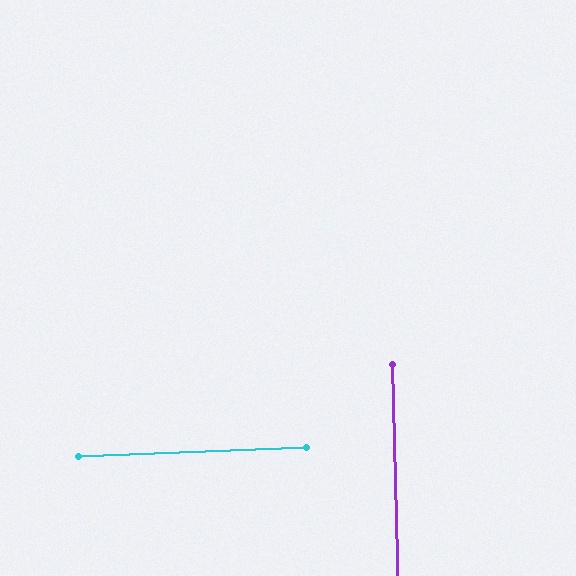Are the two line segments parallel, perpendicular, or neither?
Perpendicular — they meet at approximately 89°.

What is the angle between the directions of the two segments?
Approximately 89 degrees.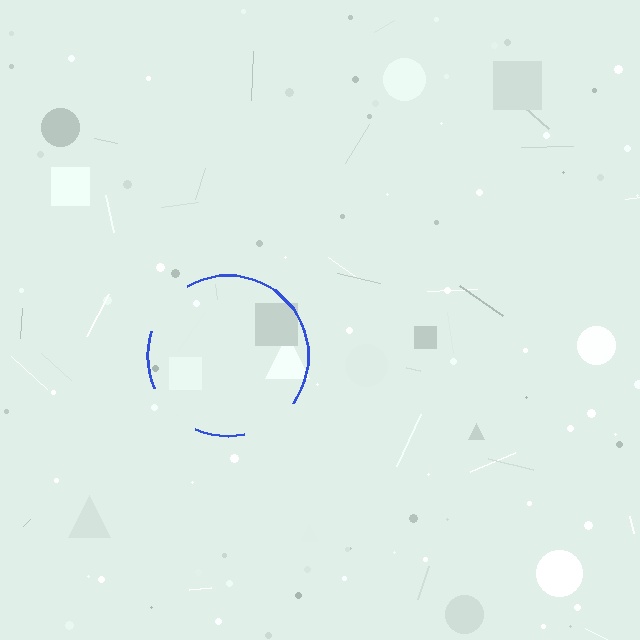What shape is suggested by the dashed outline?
The dashed outline suggests a circle.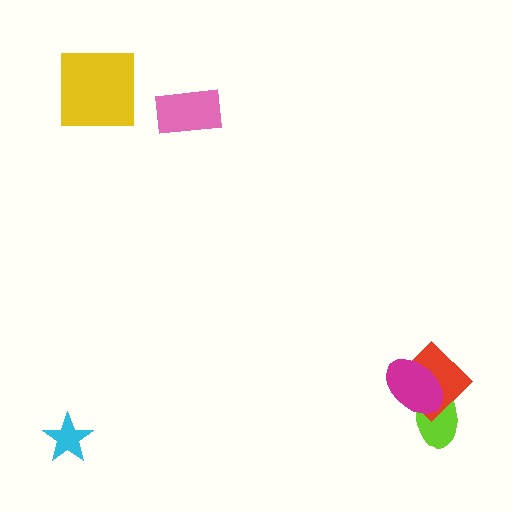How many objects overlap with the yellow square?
0 objects overlap with the yellow square.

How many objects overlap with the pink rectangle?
0 objects overlap with the pink rectangle.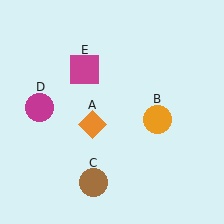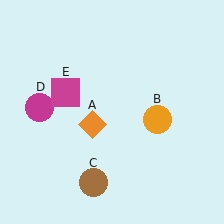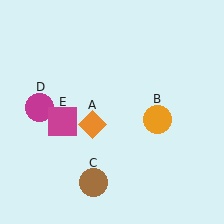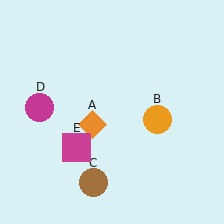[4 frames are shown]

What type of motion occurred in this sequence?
The magenta square (object E) rotated counterclockwise around the center of the scene.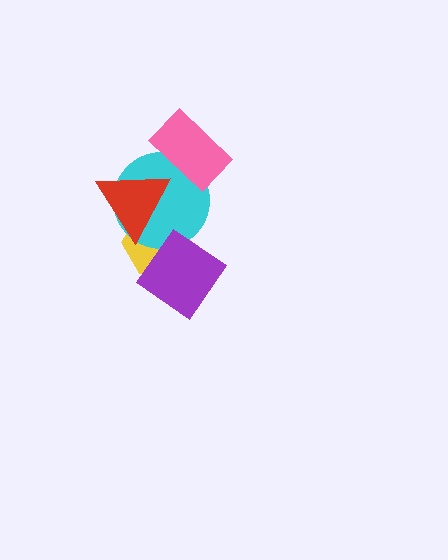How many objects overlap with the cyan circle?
4 objects overlap with the cyan circle.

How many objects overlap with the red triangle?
2 objects overlap with the red triangle.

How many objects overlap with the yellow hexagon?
3 objects overlap with the yellow hexagon.